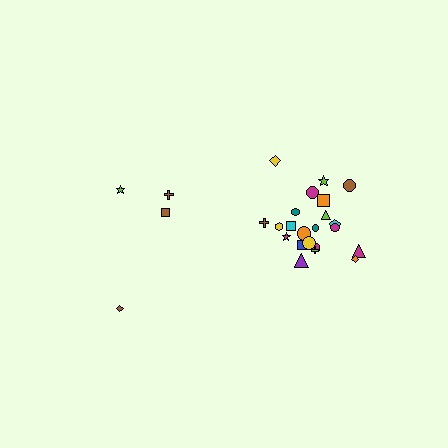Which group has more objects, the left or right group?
The right group.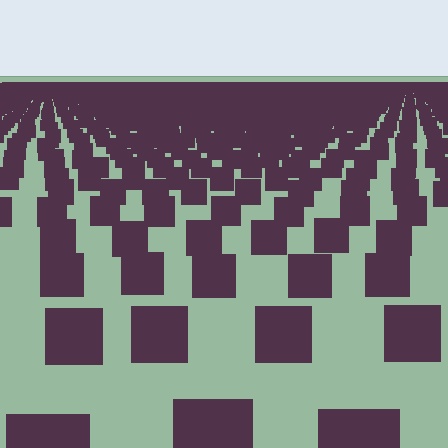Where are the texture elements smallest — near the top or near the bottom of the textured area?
Near the top.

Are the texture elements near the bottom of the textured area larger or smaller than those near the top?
Larger. Near the bottom, elements are closer to the viewer and appear at a bigger on-screen size.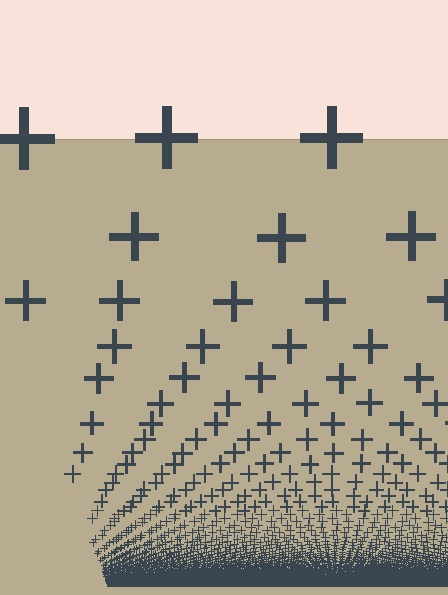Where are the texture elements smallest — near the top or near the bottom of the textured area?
Near the bottom.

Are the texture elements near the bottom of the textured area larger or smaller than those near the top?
Smaller. The gradient is inverted — elements near the bottom are smaller and denser.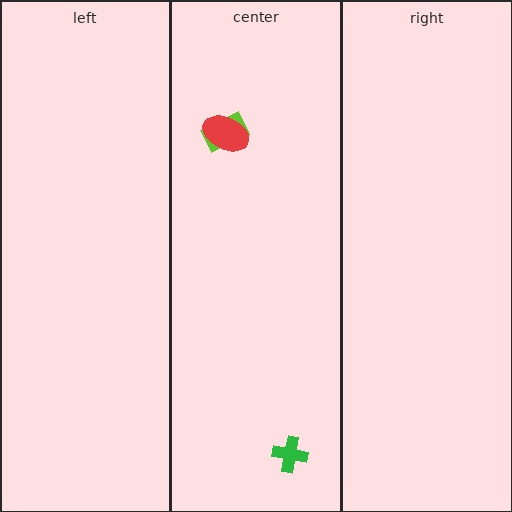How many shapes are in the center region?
3.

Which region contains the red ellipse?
The center region.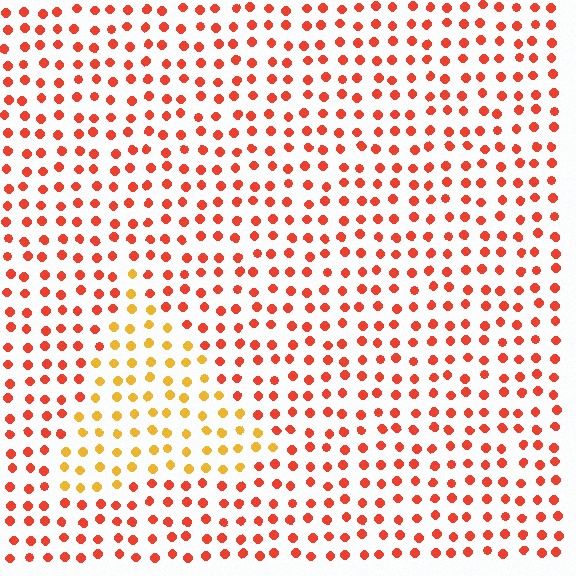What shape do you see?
I see a triangle.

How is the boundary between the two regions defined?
The boundary is defined purely by a slight shift in hue (about 38 degrees). Spacing, size, and orientation are identical on both sides.